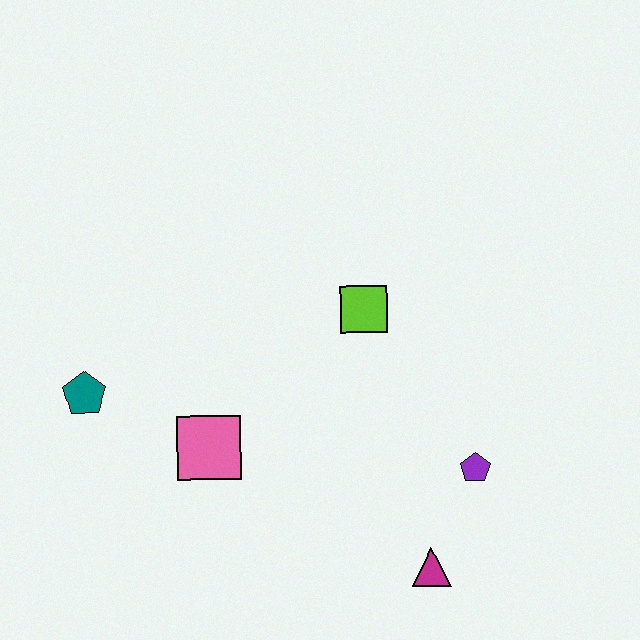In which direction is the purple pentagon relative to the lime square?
The purple pentagon is below the lime square.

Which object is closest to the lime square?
The purple pentagon is closest to the lime square.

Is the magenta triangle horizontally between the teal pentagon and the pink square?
No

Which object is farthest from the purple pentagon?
The teal pentagon is farthest from the purple pentagon.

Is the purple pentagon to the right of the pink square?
Yes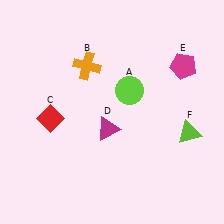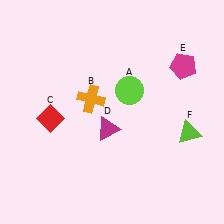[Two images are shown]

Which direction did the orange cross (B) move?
The orange cross (B) moved down.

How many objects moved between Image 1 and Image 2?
1 object moved between the two images.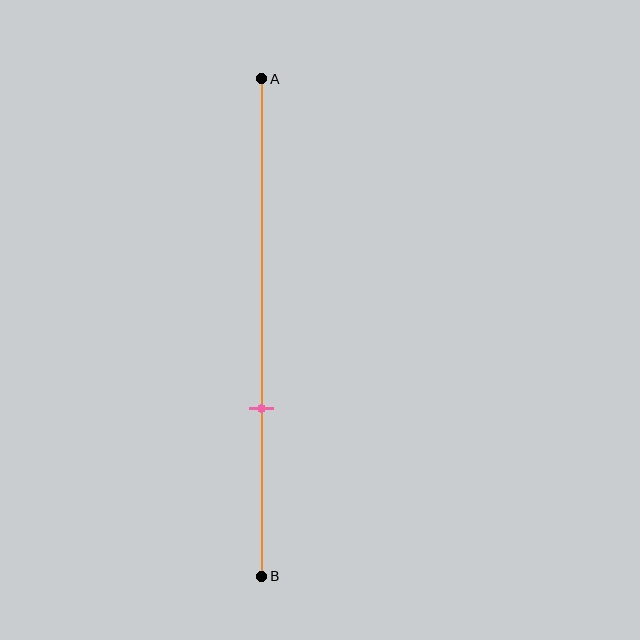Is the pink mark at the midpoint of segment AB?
No, the mark is at about 65% from A, not at the 50% midpoint.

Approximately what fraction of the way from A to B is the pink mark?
The pink mark is approximately 65% of the way from A to B.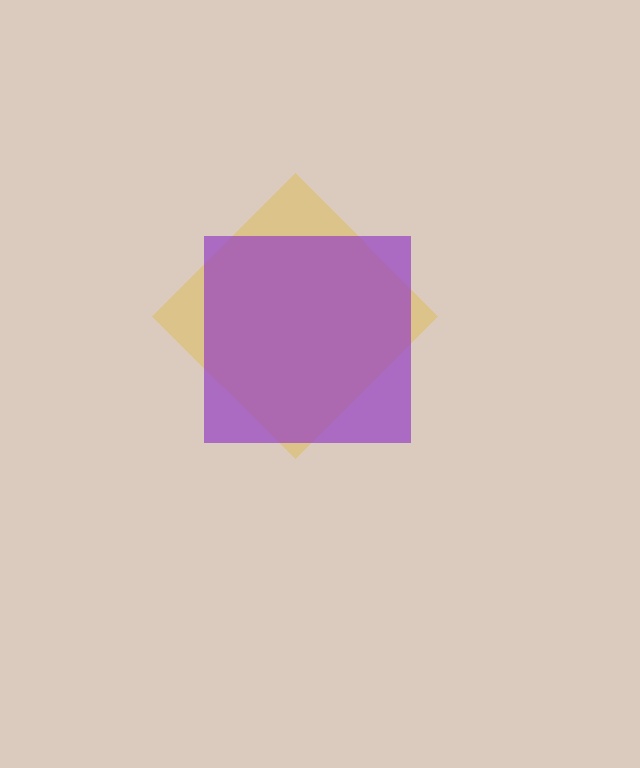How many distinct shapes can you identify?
There are 2 distinct shapes: a yellow diamond, a purple square.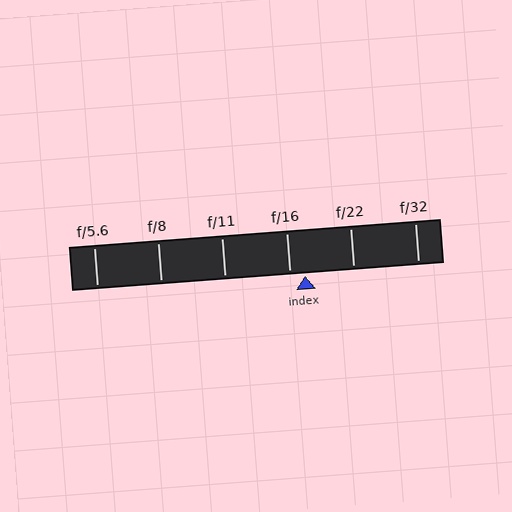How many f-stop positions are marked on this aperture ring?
There are 6 f-stop positions marked.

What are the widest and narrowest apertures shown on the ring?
The widest aperture shown is f/5.6 and the narrowest is f/32.